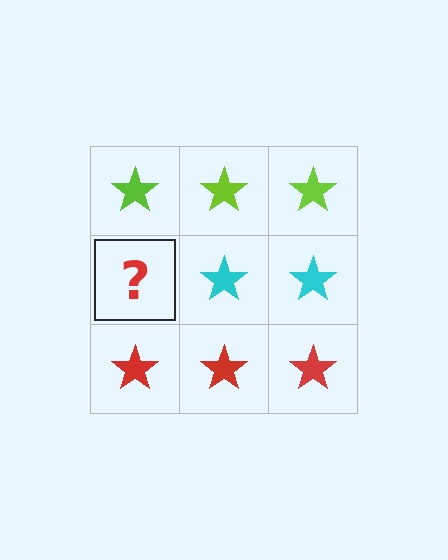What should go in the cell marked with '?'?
The missing cell should contain a cyan star.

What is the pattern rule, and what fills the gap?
The rule is that each row has a consistent color. The gap should be filled with a cyan star.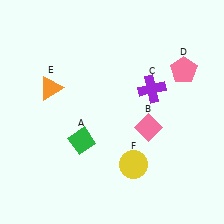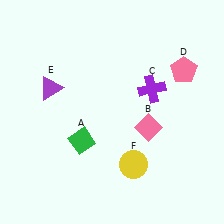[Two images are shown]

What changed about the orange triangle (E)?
In Image 1, E is orange. In Image 2, it changed to purple.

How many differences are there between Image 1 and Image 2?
There is 1 difference between the two images.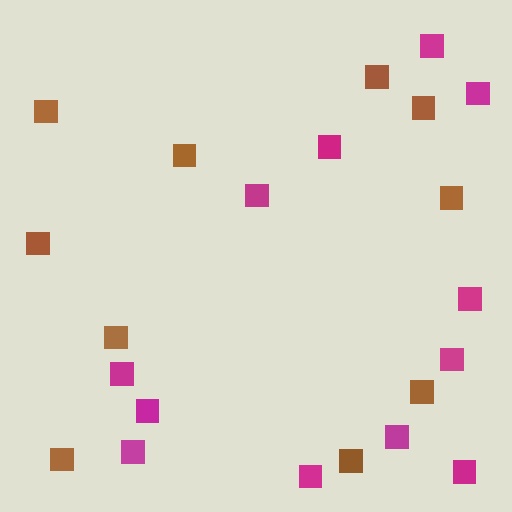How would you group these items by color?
There are 2 groups: one group of brown squares (10) and one group of magenta squares (12).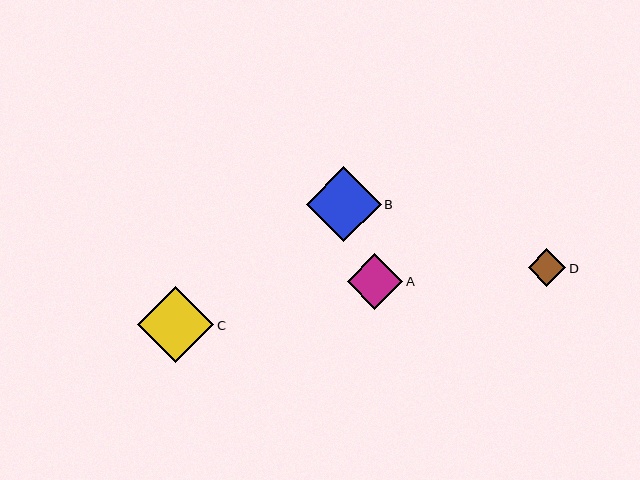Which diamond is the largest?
Diamond C is the largest with a size of approximately 76 pixels.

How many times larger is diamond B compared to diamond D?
Diamond B is approximately 2.0 times the size of diamond D.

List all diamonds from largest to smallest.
From largest to smallest: C, B, A, D.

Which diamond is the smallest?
Diamond D is the smallest with a size of approximately 37 pixels.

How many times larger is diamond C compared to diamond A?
Diamond C is approximately 1.4 times the size of diamond A.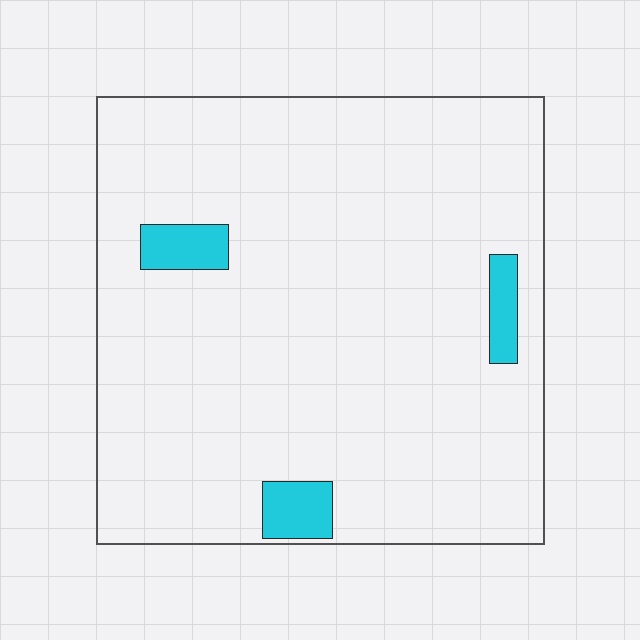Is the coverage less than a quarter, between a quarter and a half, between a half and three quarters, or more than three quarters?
Less than a quarter.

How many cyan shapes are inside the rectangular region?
3.